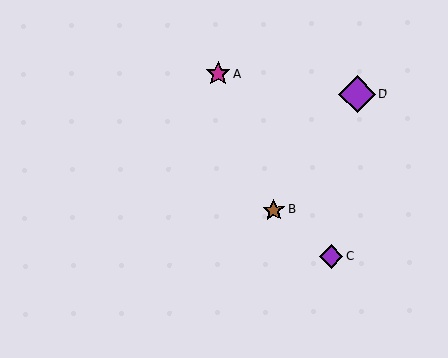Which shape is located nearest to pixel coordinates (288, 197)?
The brown star (labeled B) at (274, 210) is nearest to that location.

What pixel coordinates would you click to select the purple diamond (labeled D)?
Click at (357, 94) to select the purple diamond D.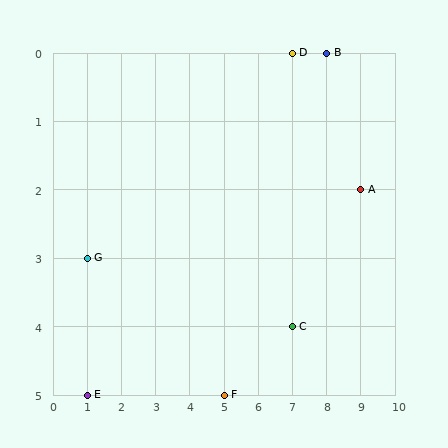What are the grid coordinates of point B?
Point B is at grid coordinates (8, 0).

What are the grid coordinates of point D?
Point D is at grid coordinates (7, 0).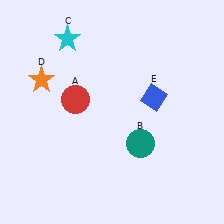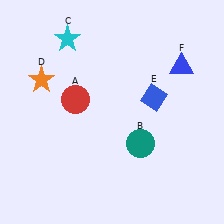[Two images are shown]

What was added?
A blue triangle (F) was added in Image 2.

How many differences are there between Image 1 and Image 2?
There is 1 difference between the two images.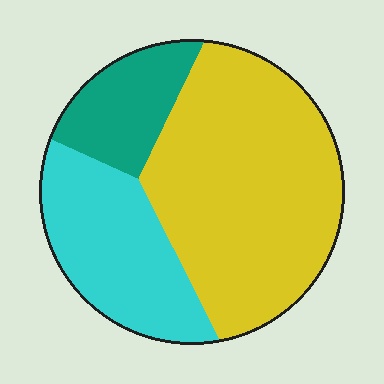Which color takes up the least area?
Teal, at roughly 15%.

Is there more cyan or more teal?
Cyan.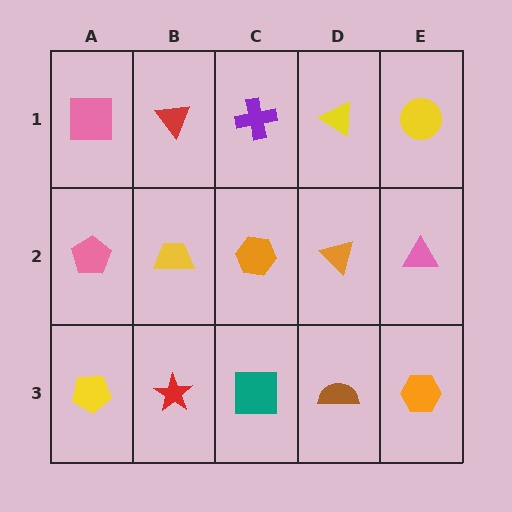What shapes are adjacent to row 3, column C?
An orange hexagon (row 2, column C), a red star (row 3, column B), a brown semicircle (row 3, column D).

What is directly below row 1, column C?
An orange hexagon.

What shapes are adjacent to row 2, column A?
A pink square (row 1, column A), a yellow pentagon (row 3, column A), a yellow trapezoid (row 2, column B).